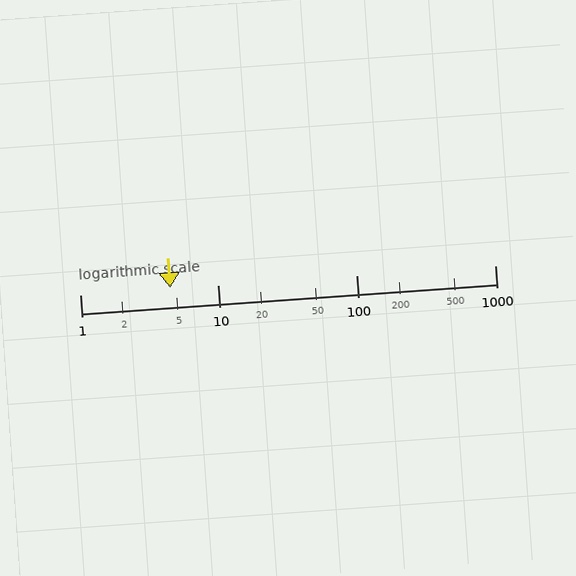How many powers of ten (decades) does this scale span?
The scale spans 3 decades, from 1 to 1000.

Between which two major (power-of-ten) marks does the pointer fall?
The pointer is between 1 and 10.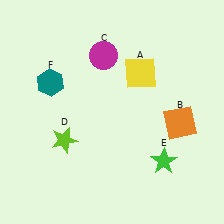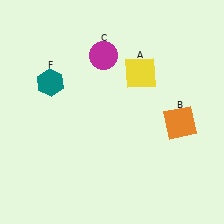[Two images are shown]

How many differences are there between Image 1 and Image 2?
There are 2 differences between the two images.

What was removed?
The green star (E), the lime star (D) were removed in Image 2.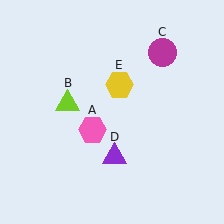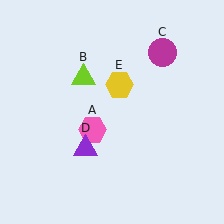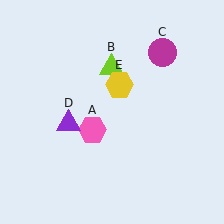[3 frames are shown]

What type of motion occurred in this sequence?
The lime triangle (object B), purple triangle (object D) rotated clockwise around the center of the scene.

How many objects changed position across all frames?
2 objects changed position: lime triangle (object B), purple triangle (object D).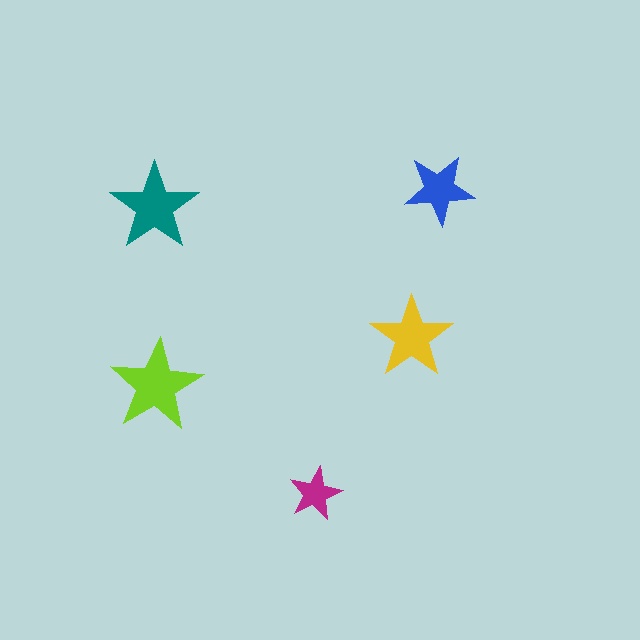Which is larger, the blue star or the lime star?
The lime one.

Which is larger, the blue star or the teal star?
The teal one.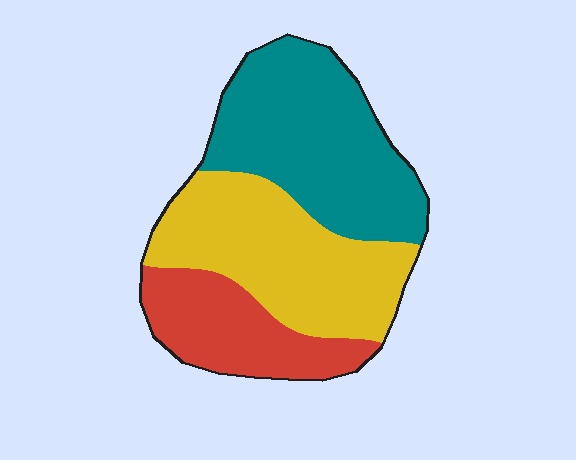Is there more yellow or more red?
Yellow.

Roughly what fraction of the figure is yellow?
Yellow covers about 40% of the figure.